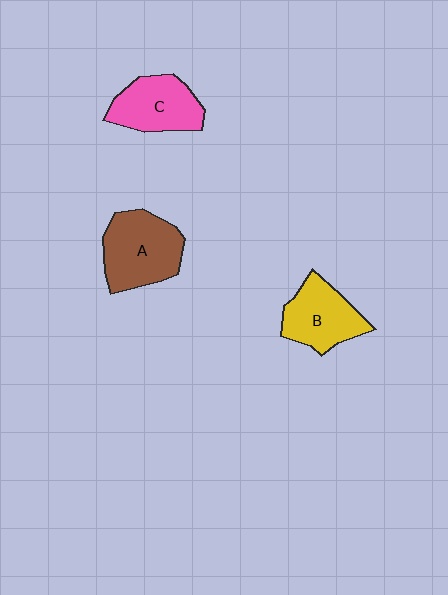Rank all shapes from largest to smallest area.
From largest to smallest: A (brown), B (yellow), C (pink).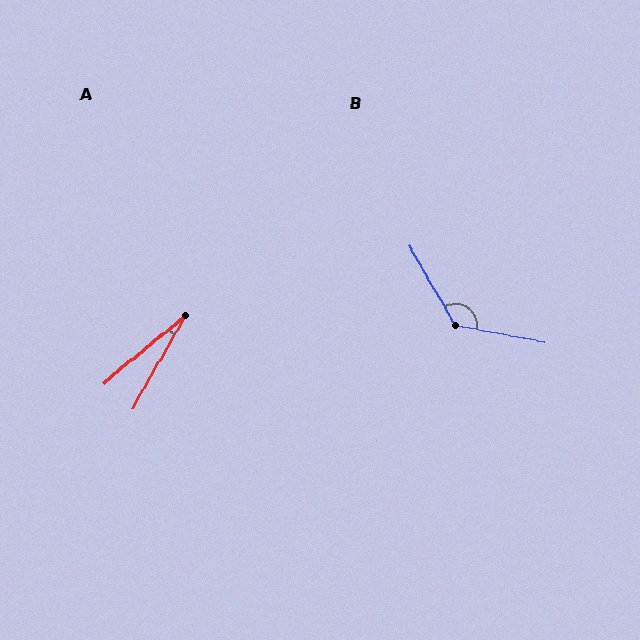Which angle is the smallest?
A, at approximately 21 degrees.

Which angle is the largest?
B, at approximately 131 degrees.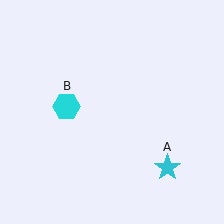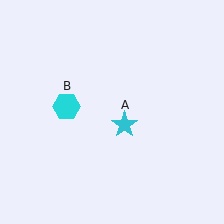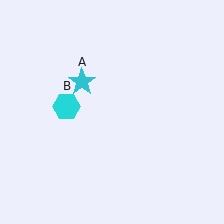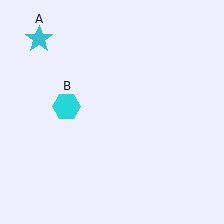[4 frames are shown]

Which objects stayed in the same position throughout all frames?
Cyan hexagon (object B) remained stationary.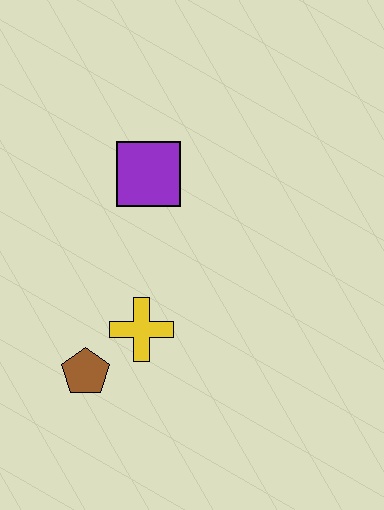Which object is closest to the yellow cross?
The brown pentagon is closest to the yellow cross.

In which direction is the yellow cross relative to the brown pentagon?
The yellow cross is to the right of the brown pentagon.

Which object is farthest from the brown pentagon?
The purple square is farthest from the brown pentagon.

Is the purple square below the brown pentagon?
No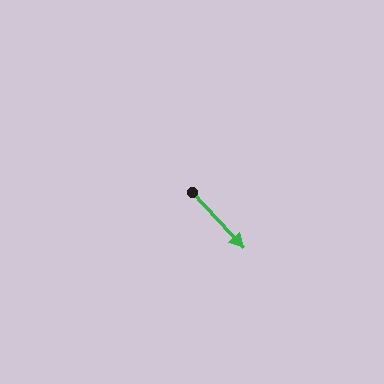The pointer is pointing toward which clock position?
Roughly 5 o'clock.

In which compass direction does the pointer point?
Southeast.